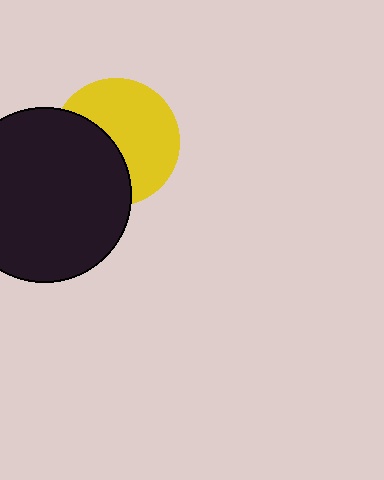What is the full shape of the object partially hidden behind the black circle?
The partially hidden object is a yellow circle.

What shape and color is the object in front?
The object in front is a black circle.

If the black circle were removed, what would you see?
You would see the complete yellow circle.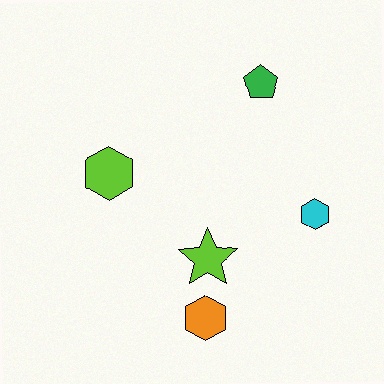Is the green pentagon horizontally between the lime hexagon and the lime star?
No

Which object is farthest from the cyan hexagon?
The lime hexagon is farthest from the cyan hexagon.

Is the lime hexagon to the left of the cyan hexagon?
Yes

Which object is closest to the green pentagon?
The cyan hexagon is closest to the green pentagon.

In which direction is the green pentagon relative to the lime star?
The green pentagon is above the lime star.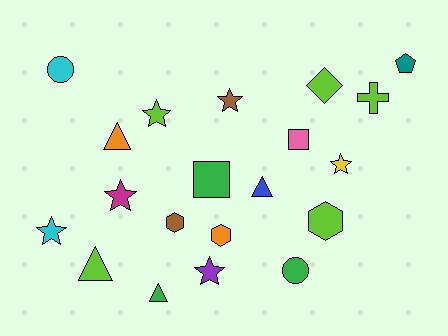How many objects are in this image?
There are 20 objects.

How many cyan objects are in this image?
There are 2 cyan objects.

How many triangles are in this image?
There are 4 triangles.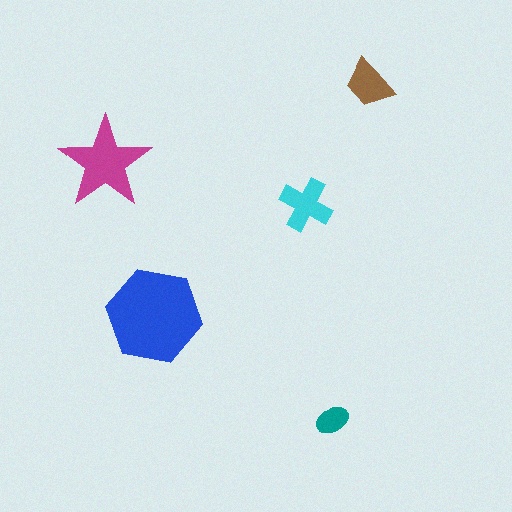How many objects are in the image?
There are 5 objects in the image.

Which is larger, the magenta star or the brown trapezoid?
The magenta star.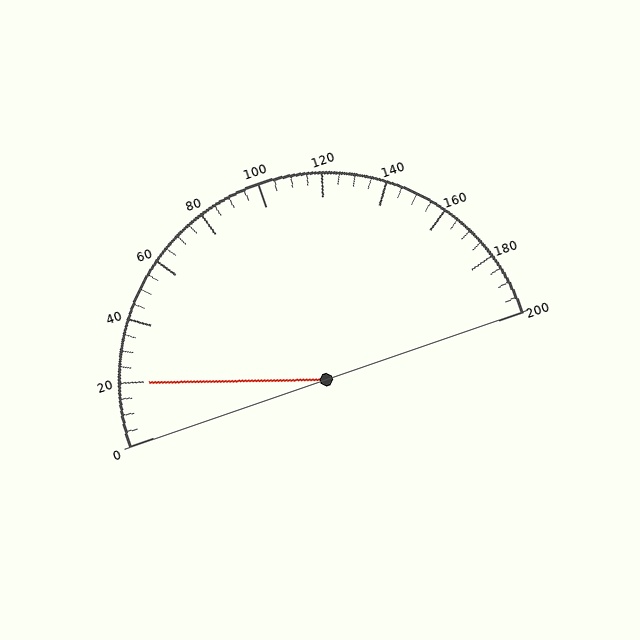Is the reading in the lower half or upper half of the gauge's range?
The reading is in the lower half of the range (0 to 200).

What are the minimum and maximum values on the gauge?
The gauge ranges from 0 to 200.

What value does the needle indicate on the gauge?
The needle indicates approximately 20.